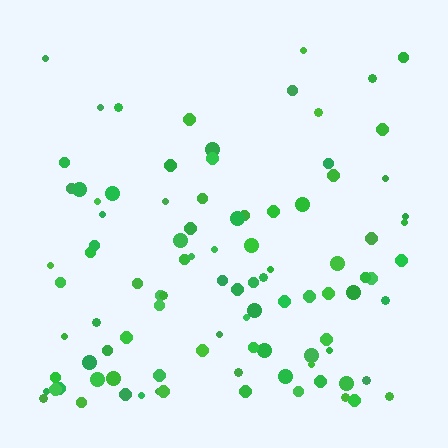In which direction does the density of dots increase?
From top to bottom, with the bottom side densest.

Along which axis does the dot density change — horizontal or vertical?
Vertical.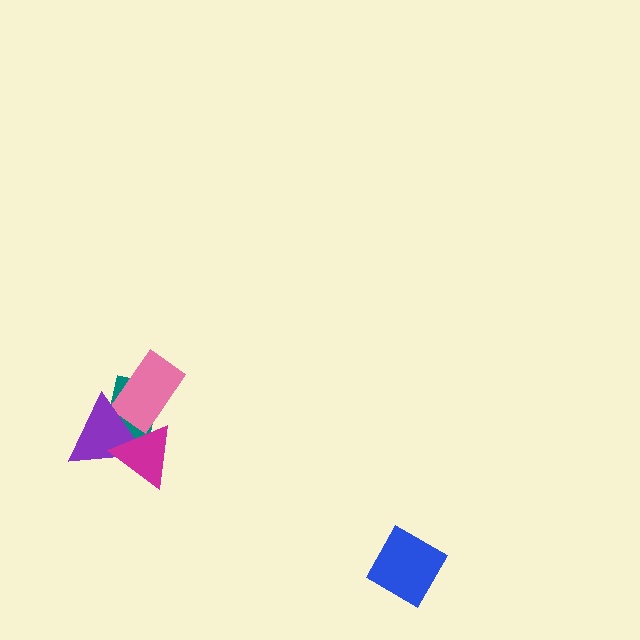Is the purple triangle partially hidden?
Yes, it is partially covered by another shape.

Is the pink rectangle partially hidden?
Yes, it is partially covered by another shape.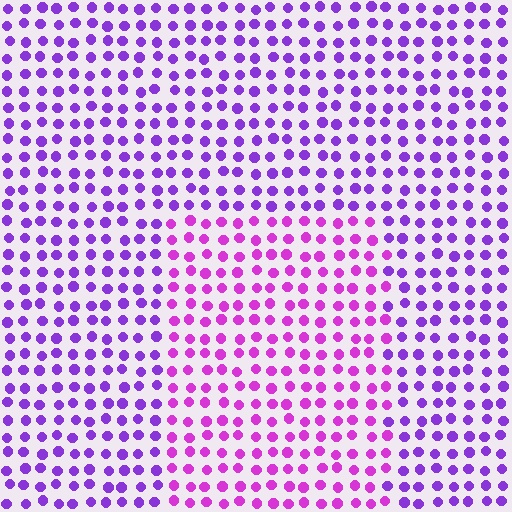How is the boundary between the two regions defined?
The boundary is defined purely by a slight shift in hue (about 29 degrees). Spacing, size, and orientation are identical on both sides.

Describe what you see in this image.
The image is filled with small purple elements in a uniform arrangement. A rectangle-shaped region is visible where the elements are tinted to a slightly different hue, forming a subtle color boundary.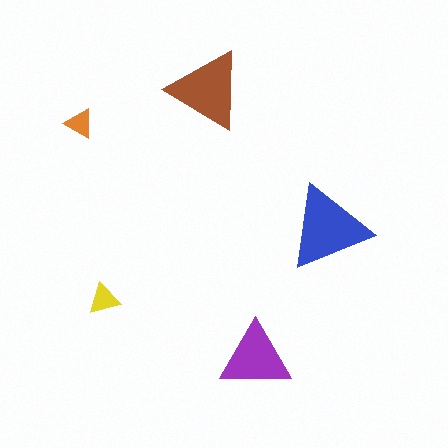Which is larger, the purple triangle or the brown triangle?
The brown one.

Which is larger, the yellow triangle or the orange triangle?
The yellow one.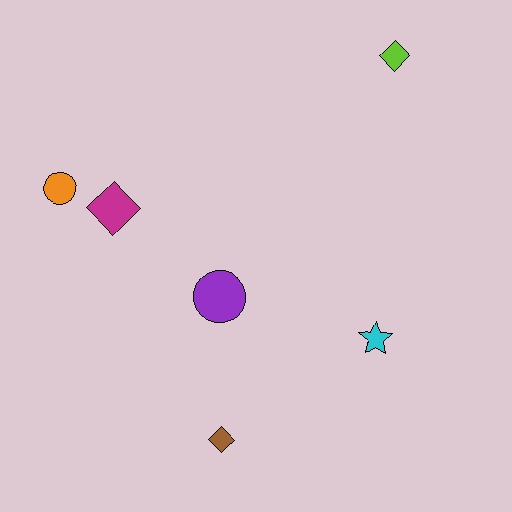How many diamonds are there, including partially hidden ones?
There are 3 diamonds.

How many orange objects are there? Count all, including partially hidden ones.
There is 1 orange object.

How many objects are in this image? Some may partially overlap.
There are 6 objects.